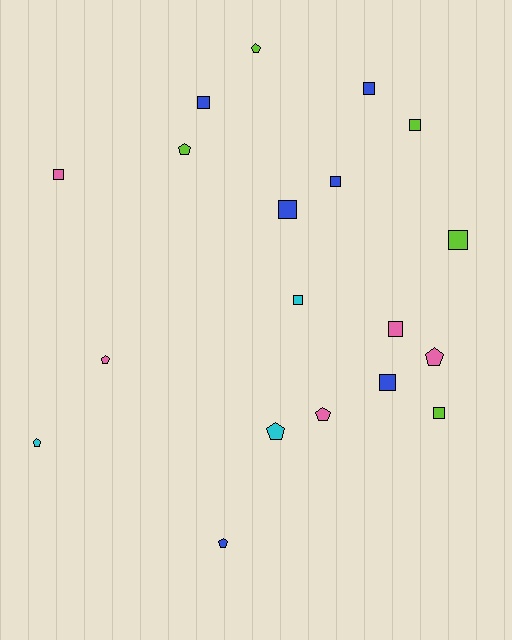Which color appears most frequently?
Blue, with 6 objects.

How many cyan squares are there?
There is 1 cyan square.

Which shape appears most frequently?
Square, with 11 objects.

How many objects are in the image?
There are 19 objects.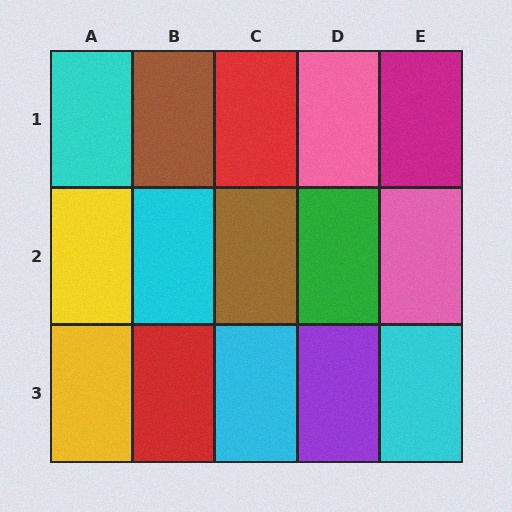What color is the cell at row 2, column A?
Yellow.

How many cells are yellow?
2 cells are yellow.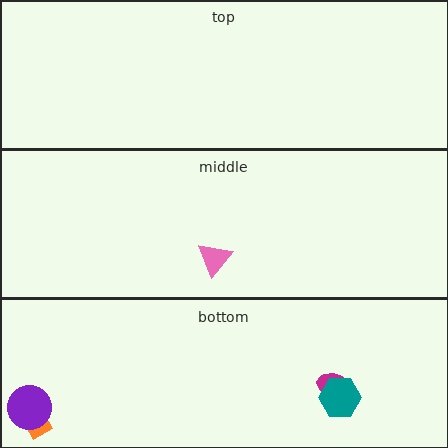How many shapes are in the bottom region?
4.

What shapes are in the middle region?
The pink triangle.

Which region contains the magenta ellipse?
The bottom region.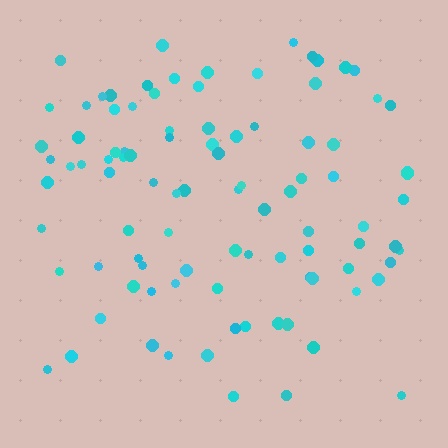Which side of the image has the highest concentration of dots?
The top.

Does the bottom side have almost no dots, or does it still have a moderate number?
Still a moderate number, just noticeably fewer than the top.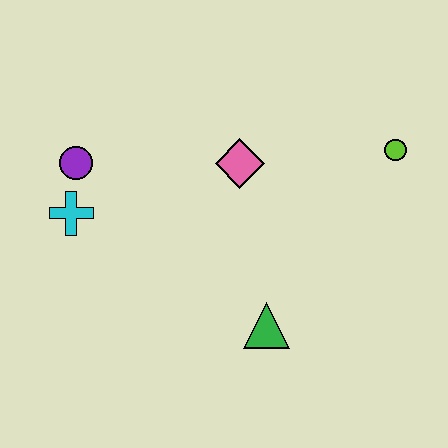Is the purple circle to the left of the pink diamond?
Yes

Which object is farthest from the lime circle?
The cyan cross is farthest from the lime circle.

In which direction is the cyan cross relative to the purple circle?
The cyan cross is below the purple circle.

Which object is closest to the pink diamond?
The lime circle is closest to the pink diamond.